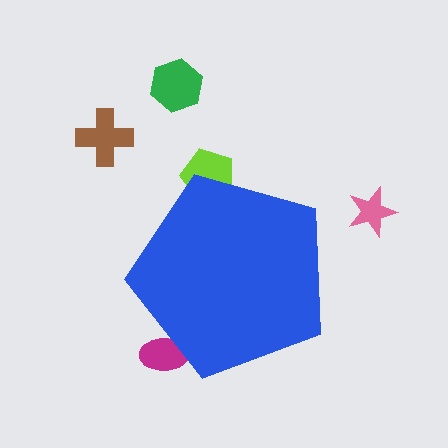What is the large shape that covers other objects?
A blue pentagon.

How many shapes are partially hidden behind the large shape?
2 shapes are partially hidden.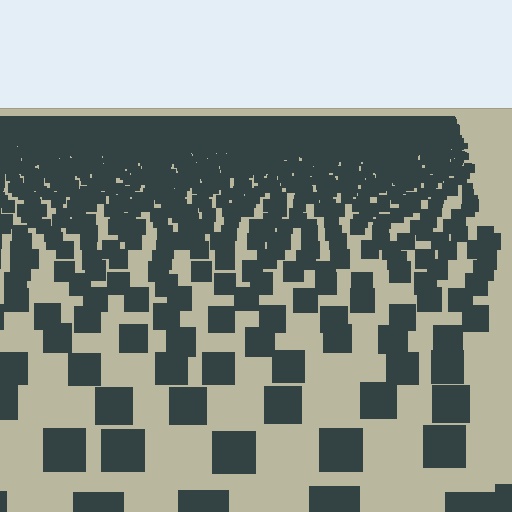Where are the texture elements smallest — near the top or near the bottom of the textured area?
Near the top.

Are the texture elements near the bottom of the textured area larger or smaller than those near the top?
Larger. Near the bottom, elements are closer to the viewer and appear at a bigger on-screen size.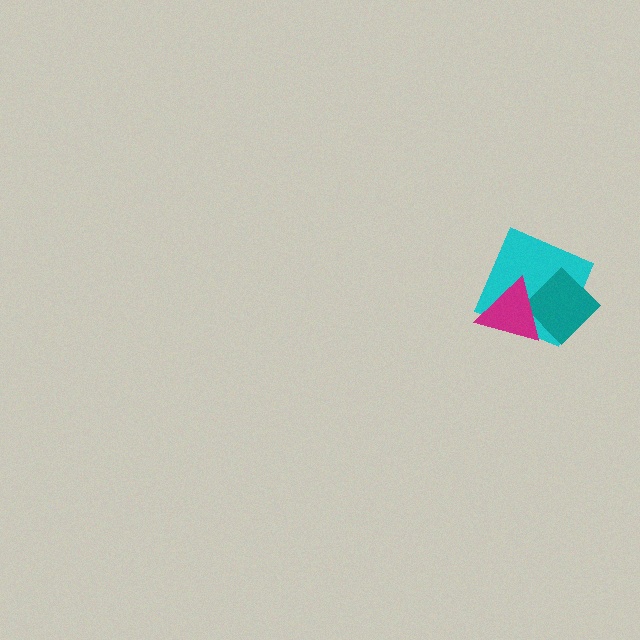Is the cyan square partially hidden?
Yes, it is partially covered by another shape.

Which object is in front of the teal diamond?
The magenta triangle is in front of the teal diamond.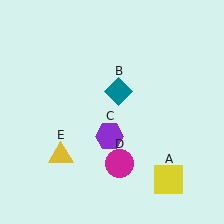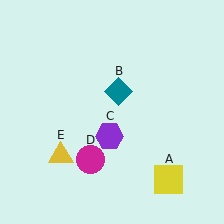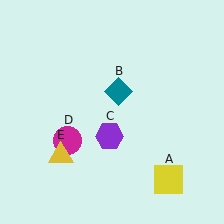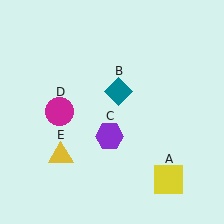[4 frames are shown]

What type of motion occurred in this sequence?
The magenta circle (object D) rotated clockwise around the center of the scene.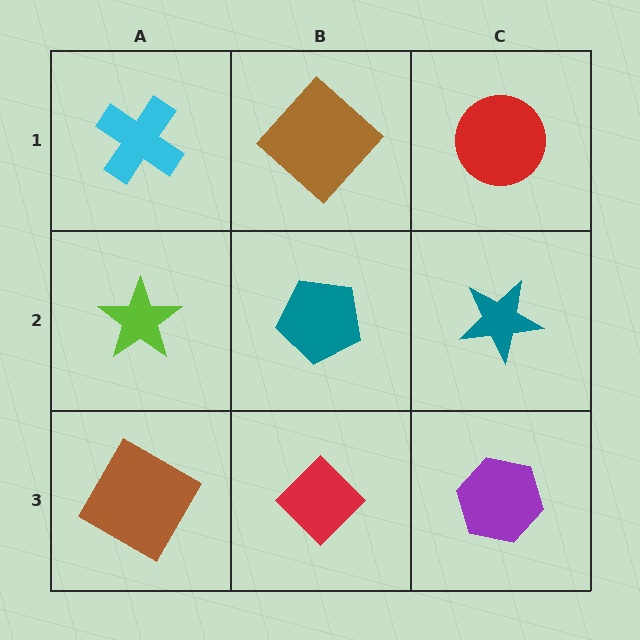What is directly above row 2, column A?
A cyan cross.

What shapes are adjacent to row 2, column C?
A red circle (row 1, column C), a purple hexagon (row 3, column C), a teal pentagon (row 2, column B).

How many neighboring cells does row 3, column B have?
3.